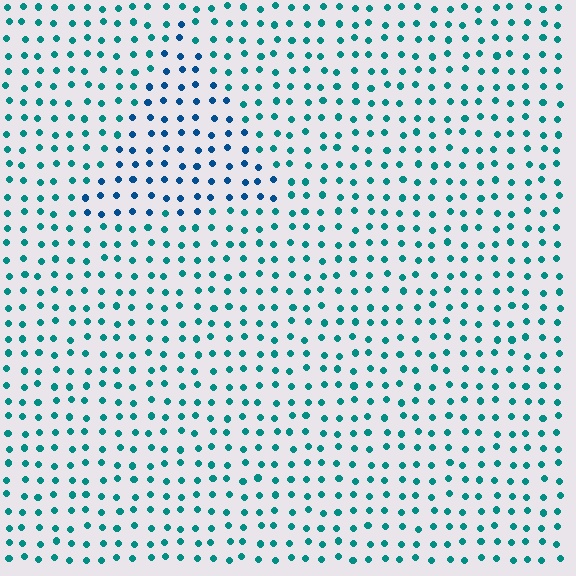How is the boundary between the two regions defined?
The boundary is defined purely by a slight shift in hue (about 32 degrees). Spacing, size, and orientation are identical on both sides.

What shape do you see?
I see a triangle.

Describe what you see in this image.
The image is filled with small teal elements in a uniform arrangement. A triangle-shaped region is visible where the elements are tinted to a slightly different hue, forming a subtle color boundary.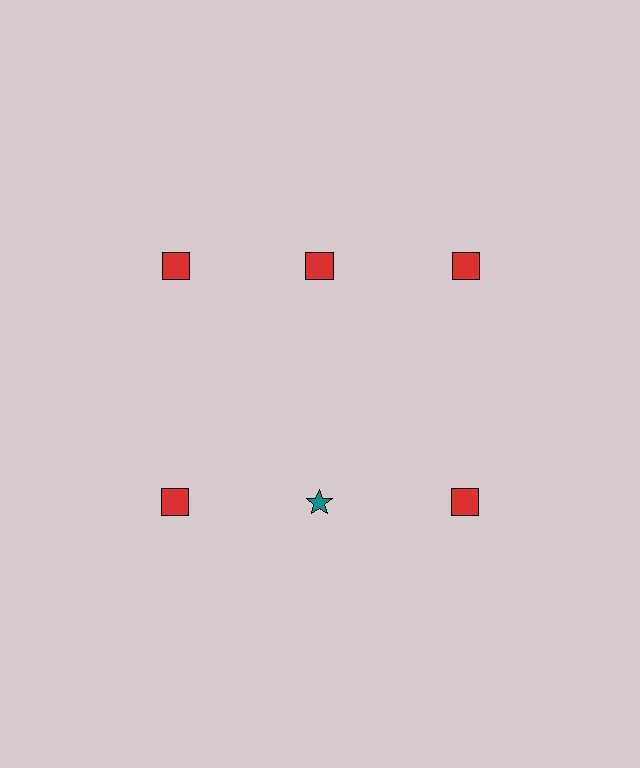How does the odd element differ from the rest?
It differs in both color (teal instead of red) and shape (star instead of square).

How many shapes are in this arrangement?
There are 6 shapes arranged in a grid pattern.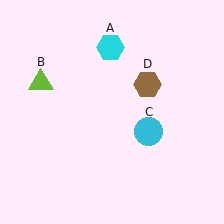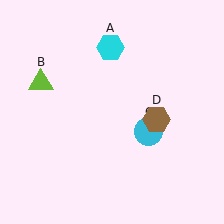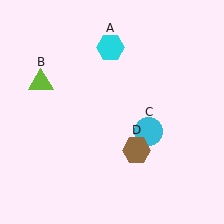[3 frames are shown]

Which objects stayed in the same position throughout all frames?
Cyan hexagon (object A) and lime triangle (object B) and cyan circle (object C) remained stationary.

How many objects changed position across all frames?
1 object changed position: brown hexagon (object D).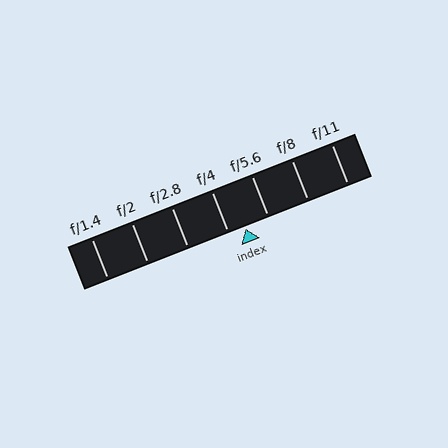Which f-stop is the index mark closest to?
The index mark is closest to f/4.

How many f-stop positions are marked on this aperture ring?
There are 7 f-stop positions marked.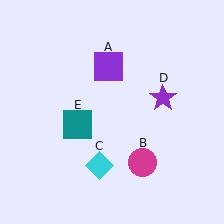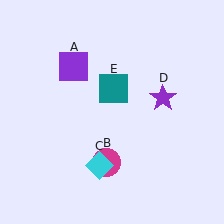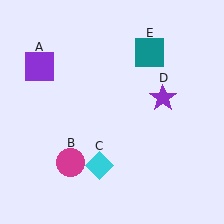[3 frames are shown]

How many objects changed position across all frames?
3 objects changed position: purple square (object A), magenta circle (object B), teal square (object E).